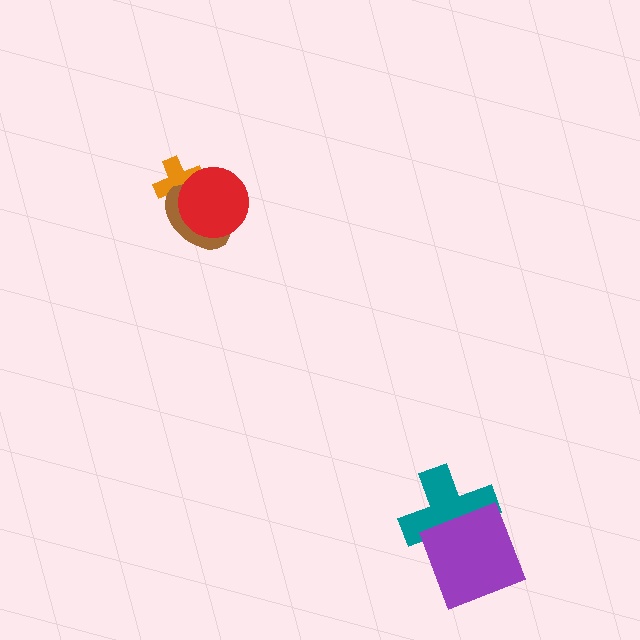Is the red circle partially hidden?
No, no other shape covers it.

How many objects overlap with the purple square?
1 object overlaps with the purple square.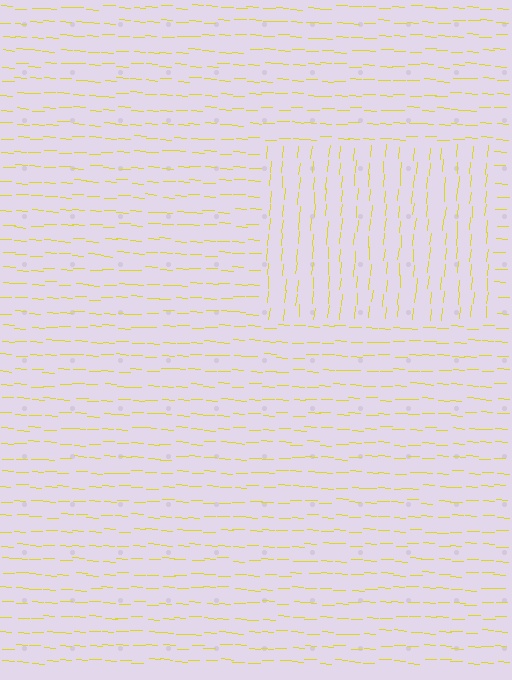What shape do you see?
I see a rectangle.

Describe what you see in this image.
The image is filled with small yellow line segments. A rectangle region in the image has lines oriented differently from the surrounding lines, creating a visible texture boundary.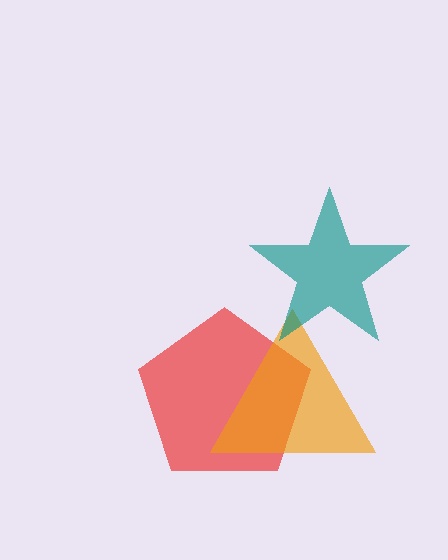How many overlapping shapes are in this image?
There are 3 overlapping shapes in the image.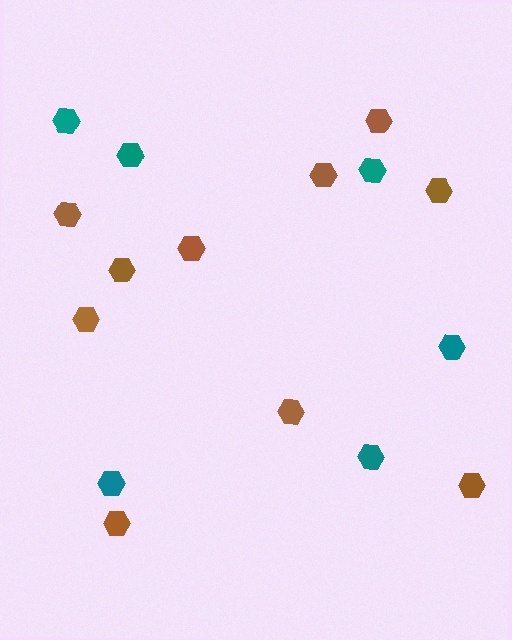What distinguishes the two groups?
There are 2 groups: one group of teal hexagons (6) and one group of brown hexagons (10).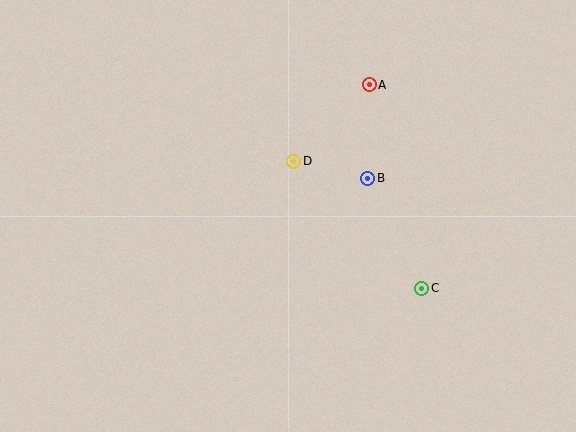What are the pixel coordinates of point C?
Point C is at (422, 288).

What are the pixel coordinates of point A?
Point A is at (369, 85).